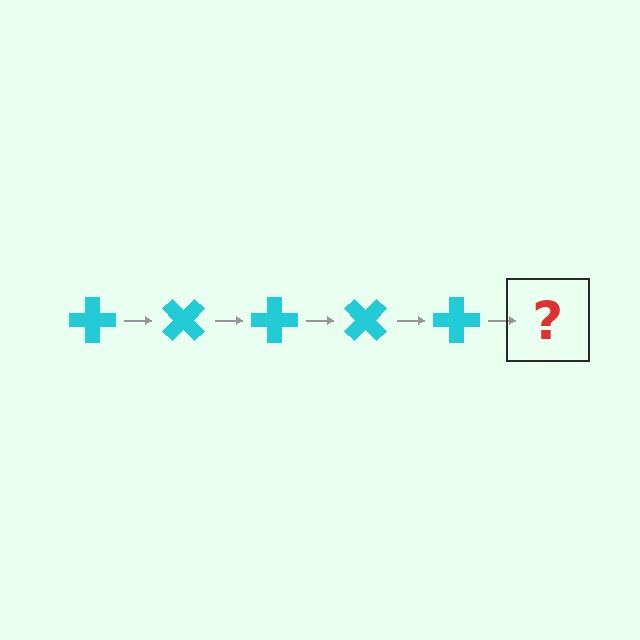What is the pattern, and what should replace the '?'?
The pattern is that the cross rotates 45 degrees each step. The '?' should be a cyan cross rotated 225 degrees.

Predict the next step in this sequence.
The next step is a cyan cross rotated 225 degrees.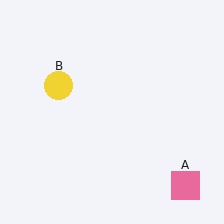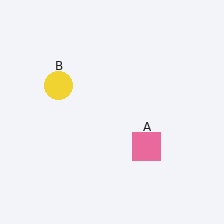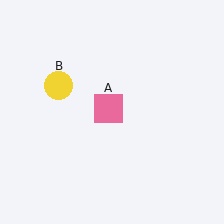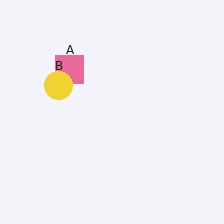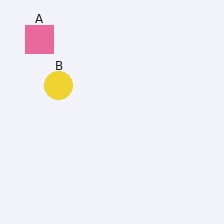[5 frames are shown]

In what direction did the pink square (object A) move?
The pink square (object A) moved up and to the left.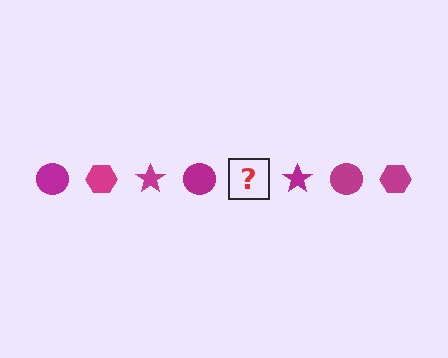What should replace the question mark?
The question mark should be replaced with a magenta hexagon.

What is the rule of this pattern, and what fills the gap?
The rule is that the pattern cycles through circle, hexagon, star shapes in magenta. The gap should be filled with a magenta hexagon.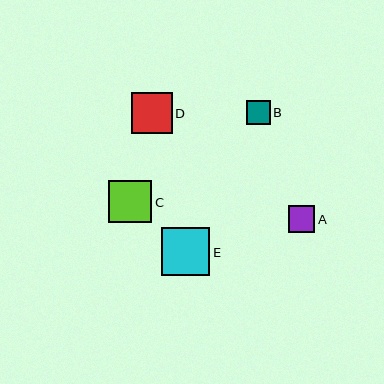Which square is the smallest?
Square B is the smallest with a size of approximately 24 pixels.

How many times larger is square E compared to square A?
Square E is approximately 1.8 times the size of square A.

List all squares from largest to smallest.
From largest to smallest: E, C, D, A, B.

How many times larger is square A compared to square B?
Square A is approximately 1.1 times the size of square B.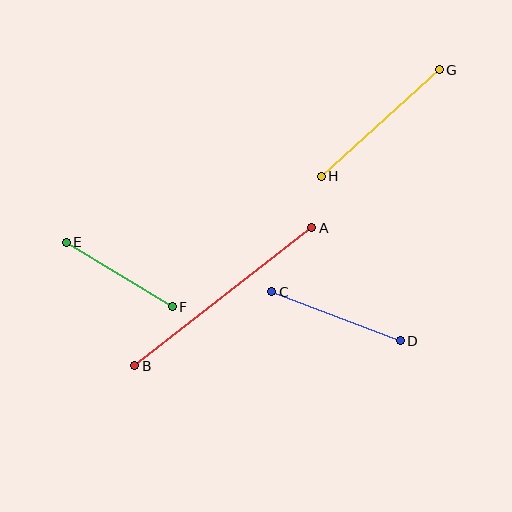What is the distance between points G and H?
The distance is approximately 159 pixels.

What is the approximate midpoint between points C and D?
The midpoint is at approximately (336, 316) pixels.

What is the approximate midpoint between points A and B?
The midpoint is at approximately (223, 297) pixels.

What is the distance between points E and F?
The distance is approximately 124 pixels.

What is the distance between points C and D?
The distance is approximately 138 pixels.